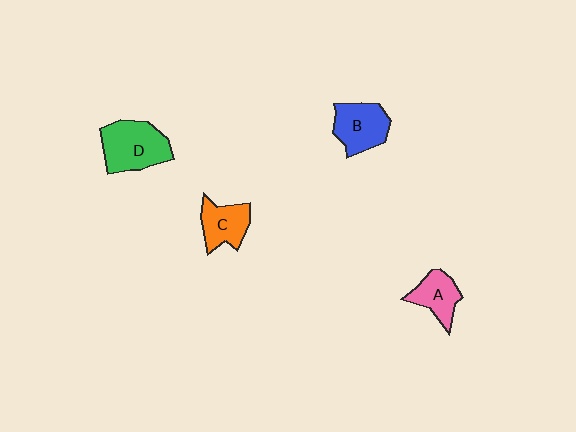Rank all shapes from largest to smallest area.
From largest to smallest: D (green), B (blue), C (orange), A (pink).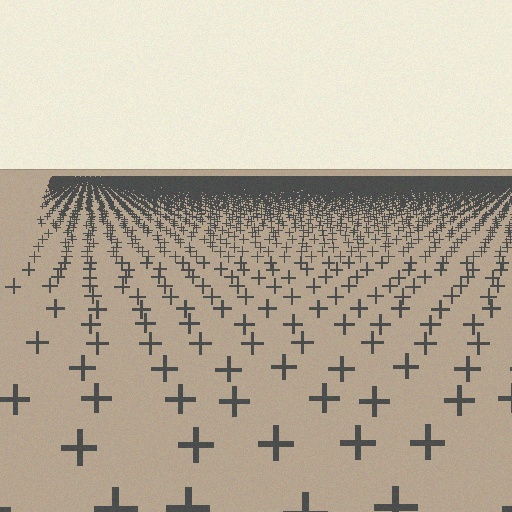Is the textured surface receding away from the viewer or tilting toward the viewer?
The surface is receding away from the viewer. Texture elements get smaller and denser toward the top.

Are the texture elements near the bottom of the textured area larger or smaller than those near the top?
Larger. Near the bottom, elements are closer to the viewer and appear at a bigger on-screen size.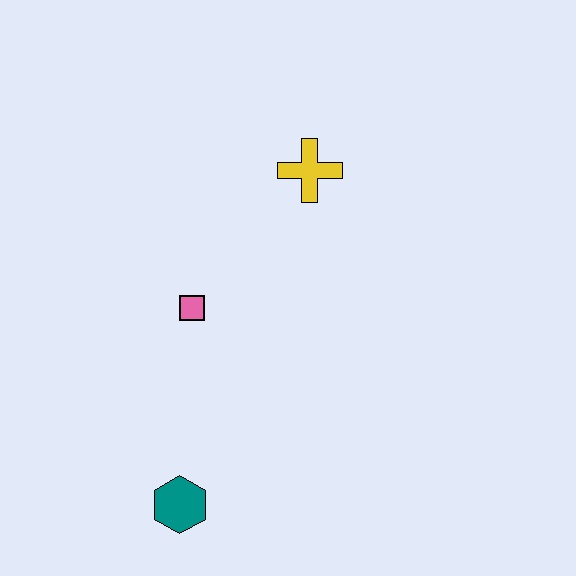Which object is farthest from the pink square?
The teal hexagon is farthest from the pink square.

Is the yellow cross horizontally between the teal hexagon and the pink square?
No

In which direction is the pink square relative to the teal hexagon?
The pink square is above the teal hexagon.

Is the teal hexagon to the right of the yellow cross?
No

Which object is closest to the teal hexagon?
The pink square is closest to the teal hexagon.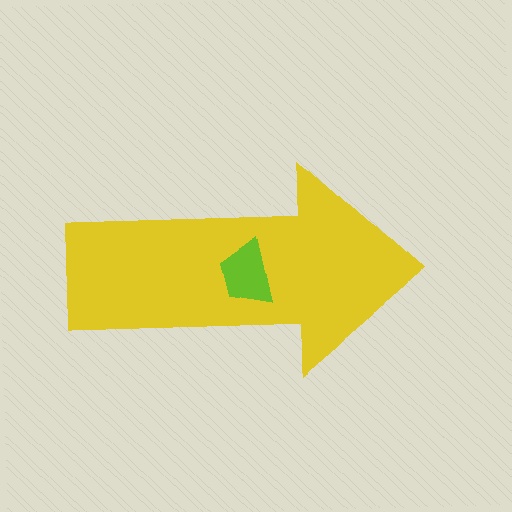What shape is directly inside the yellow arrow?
The lime trapezoid.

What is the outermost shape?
The yellow arrow.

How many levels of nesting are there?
2.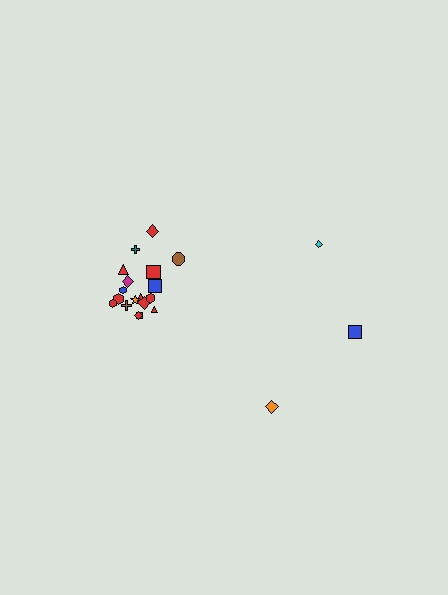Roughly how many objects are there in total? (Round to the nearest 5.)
Roughly 20 objects in total.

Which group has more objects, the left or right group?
The left group.